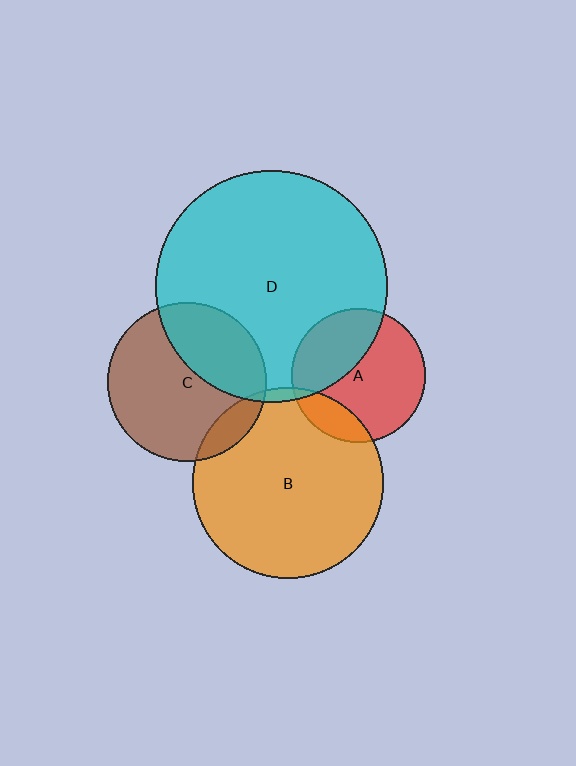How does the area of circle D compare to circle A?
Approximately 3.0 times.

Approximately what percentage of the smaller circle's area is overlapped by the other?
Approximately 5%.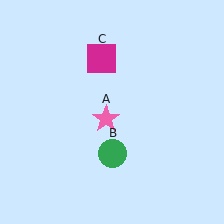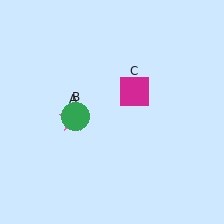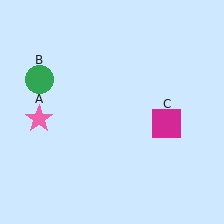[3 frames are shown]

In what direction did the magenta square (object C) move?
The magenta square (object C) moved down and to the right.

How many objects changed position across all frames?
3 objects changed position: pink star (object A), green circle (object B), magenta square (object C).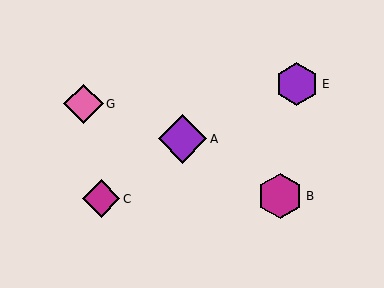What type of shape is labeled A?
Shape A is a purple diamond.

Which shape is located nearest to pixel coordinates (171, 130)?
The purple diamond (labeled A) at (183, 139) is nearest to that location.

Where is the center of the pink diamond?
The center of the pink diamond is at (83, 104).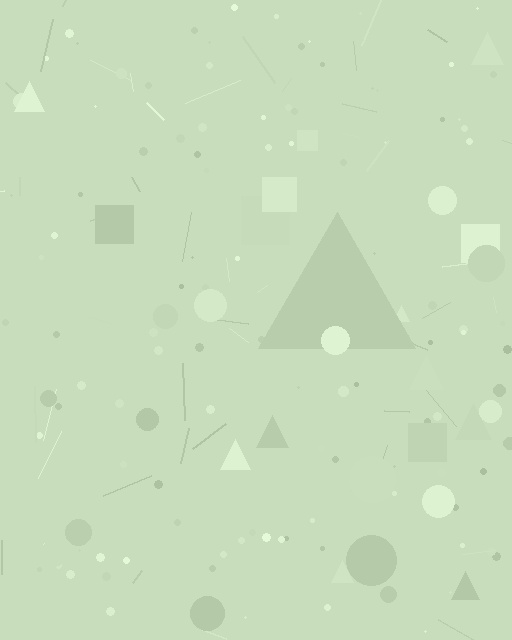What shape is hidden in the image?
A triangle is hidden in the image.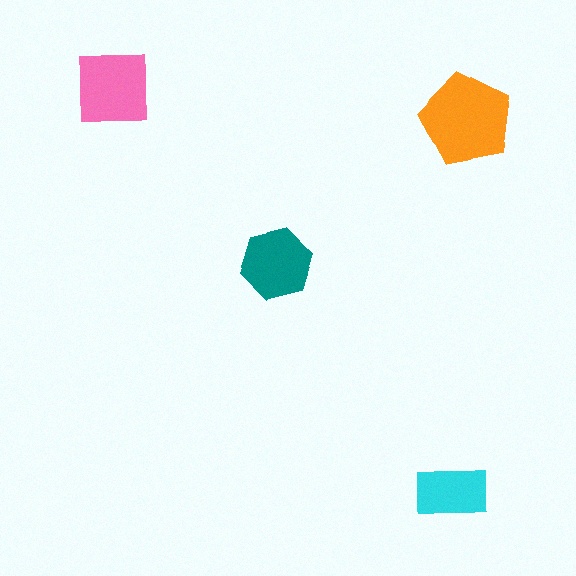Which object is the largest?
The orange pentagon.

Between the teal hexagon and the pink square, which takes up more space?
The pink square.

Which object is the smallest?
The cyan rectangle.